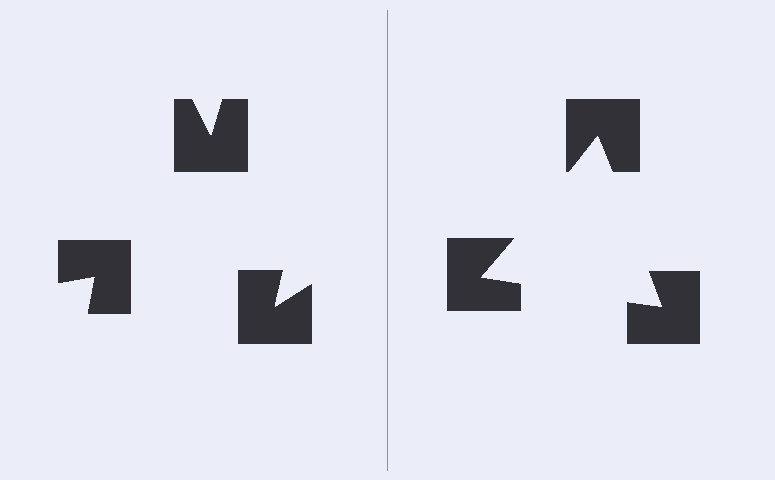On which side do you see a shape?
An illusory triangle appears on the right side. On the left side the wedge cuts are rotated, so no coherent shape forms.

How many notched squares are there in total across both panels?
6 — 3 on each side.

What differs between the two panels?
The notched squares are positioned identically on both sides; only the wedge orientations differ. On the right they align to a triangle; on the left they are misaligned.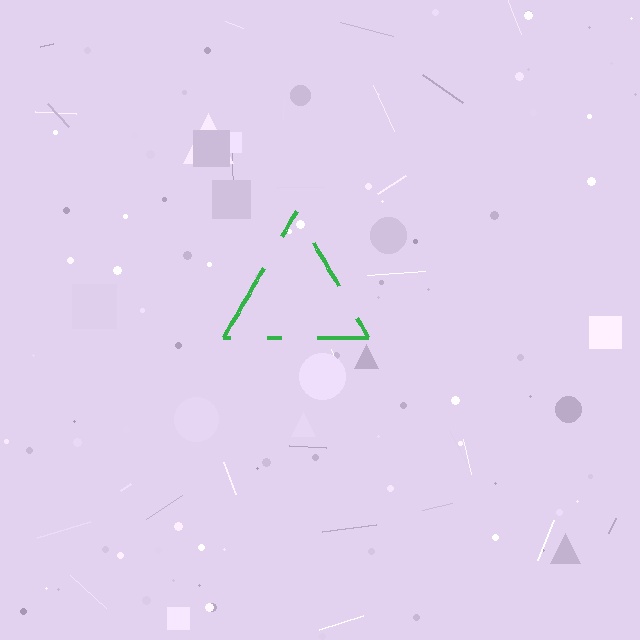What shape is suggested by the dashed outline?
The dashed outline suggests a triangle.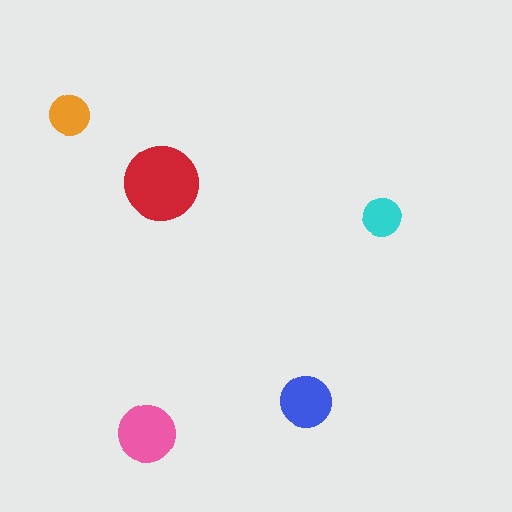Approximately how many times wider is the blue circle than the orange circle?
About 1.5 times wider.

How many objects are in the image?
There are 5 objects in the image.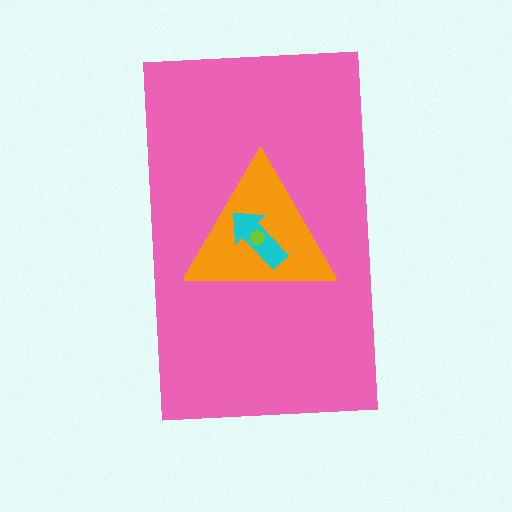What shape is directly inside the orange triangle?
The cyan arrow.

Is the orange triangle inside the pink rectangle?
Yes.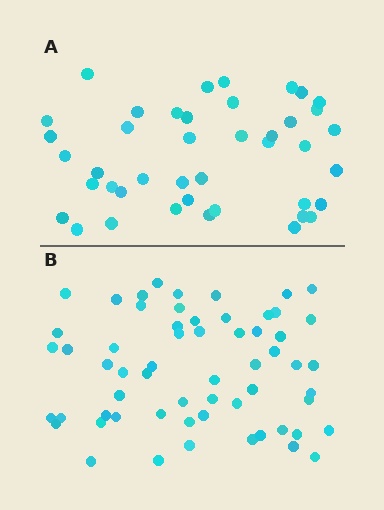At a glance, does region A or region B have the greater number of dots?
Region B (the bottom region) has more dots.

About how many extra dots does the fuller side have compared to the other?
Region B has approximately 20 more dots than region A.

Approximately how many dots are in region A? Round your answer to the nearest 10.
About 40 dots. (The exact count is 42, which rounds to 40.)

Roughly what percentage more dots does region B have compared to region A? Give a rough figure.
About 45% more.